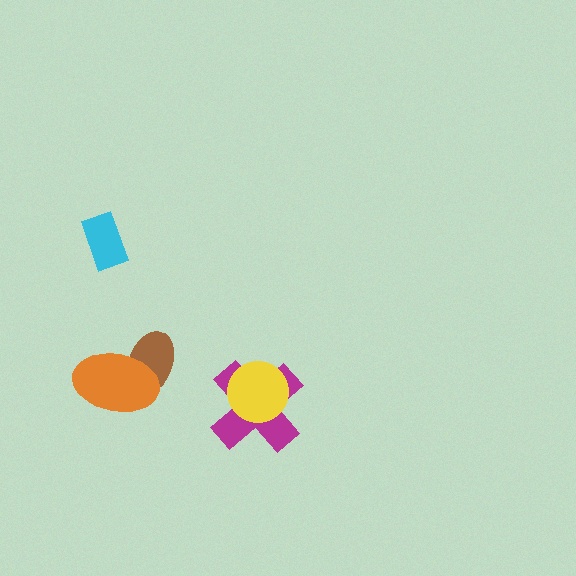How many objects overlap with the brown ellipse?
1 object overlaps with the brown ellipse.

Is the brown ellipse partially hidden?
Yes, it is partially covered by another shape.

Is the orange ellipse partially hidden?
No, no other shape covers it.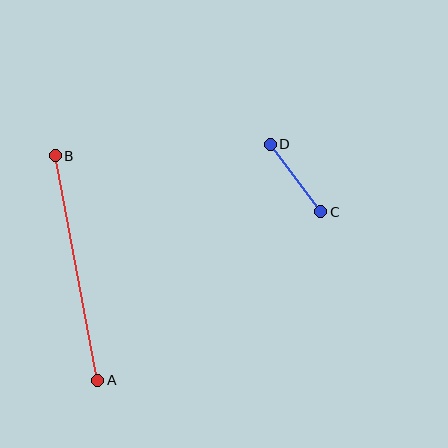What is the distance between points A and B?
The distance is approximately 229 pixels.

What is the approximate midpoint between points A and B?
The midpoint is at approximately (76, 268) pixels.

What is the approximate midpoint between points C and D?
The midpoint is at approximately (295, 178) pixels.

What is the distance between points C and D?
The distance is approximately 84 pixels.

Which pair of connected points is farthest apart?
Points A and B are farthest apart.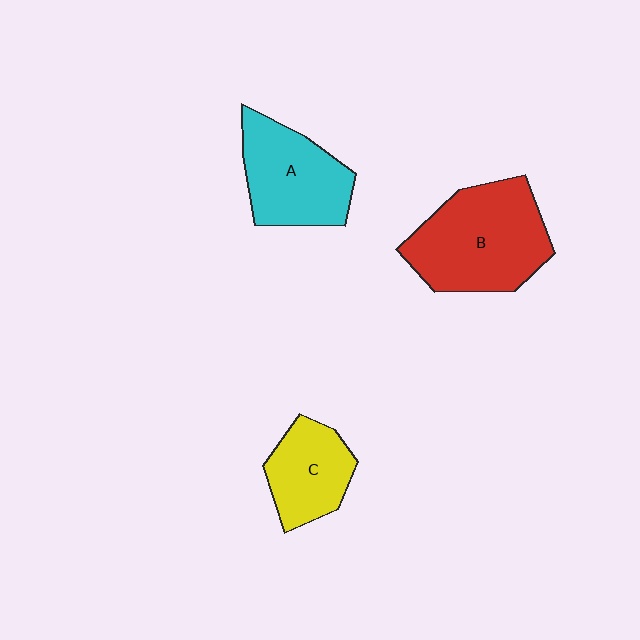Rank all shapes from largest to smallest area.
From largest to smallest: B (red), A (cyan), C (yellow).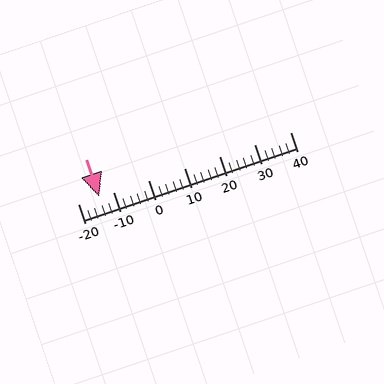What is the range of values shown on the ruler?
The ruler shows values from -20 to 40.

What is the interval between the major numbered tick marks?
The major tick marks are spaced 10 units apart.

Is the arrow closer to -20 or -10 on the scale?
The arrow is closer to -10.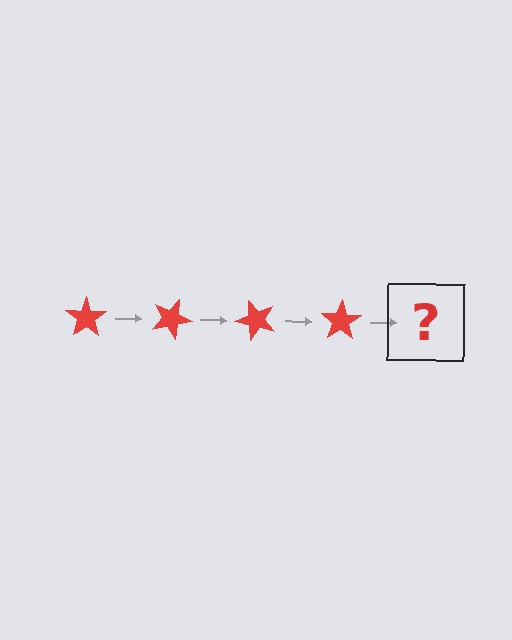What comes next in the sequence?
The next element should be a red star rotated 100 degrees.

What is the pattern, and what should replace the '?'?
The pattern is that the star rotates 25 degrees each step. The '?' should be a red star rotated 100 degrees.